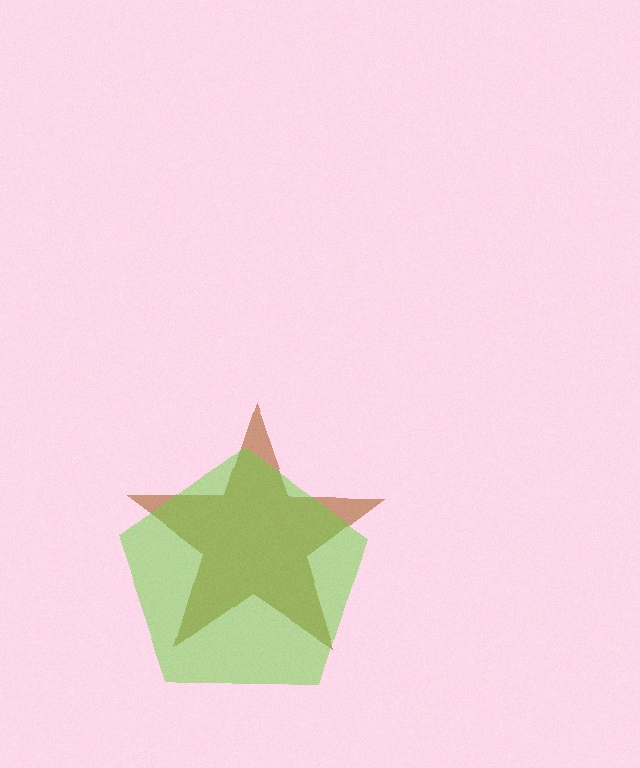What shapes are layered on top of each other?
The layered shapes are: a brown star, a lime pentagon.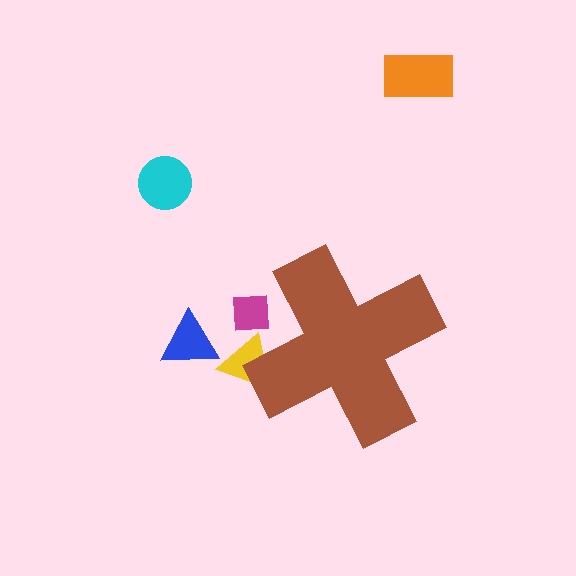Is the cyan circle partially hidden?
No, the cyan circle is fully visible.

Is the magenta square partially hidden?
Yes, the magenta square is partially hidden behind the brown cross.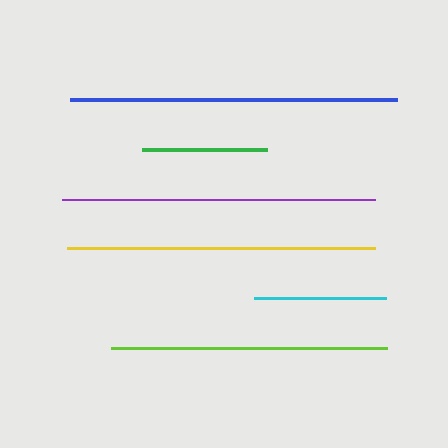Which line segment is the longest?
The blue line is the longest at approximately 327 pixels.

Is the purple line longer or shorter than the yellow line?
The purple line is longer than the yellow line.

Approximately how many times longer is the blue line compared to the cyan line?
The blue line is approximately 2.5 times the length of the cyan line.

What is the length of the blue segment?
The blue segment is approximately 327 pixels long.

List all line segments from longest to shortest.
From longest to shortest: blue, purple, yellow, lime, cyan, green.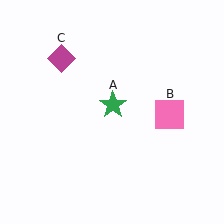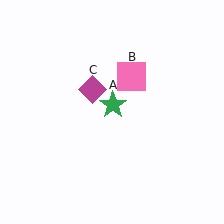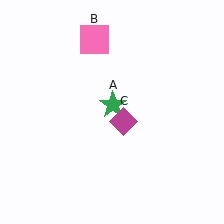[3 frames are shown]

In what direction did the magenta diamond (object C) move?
The magenta diamond (object C) moved down and to the right.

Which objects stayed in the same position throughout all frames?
Green star (object A) remained stationary.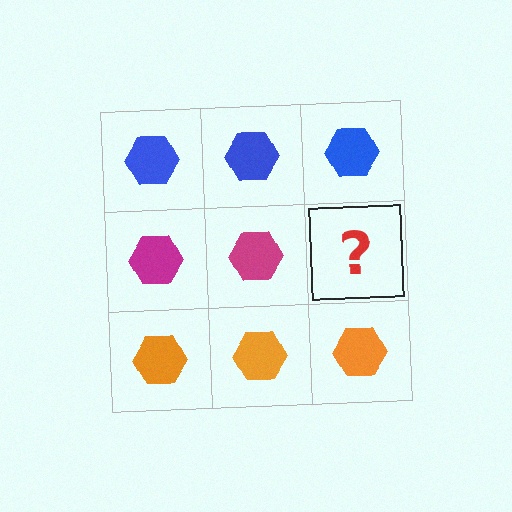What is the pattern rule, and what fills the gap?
The rule is that each row has a consistent color. The gap should be filled with a magenta hexagon.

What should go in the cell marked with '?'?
The missing cell should contain a magenta hexagon.